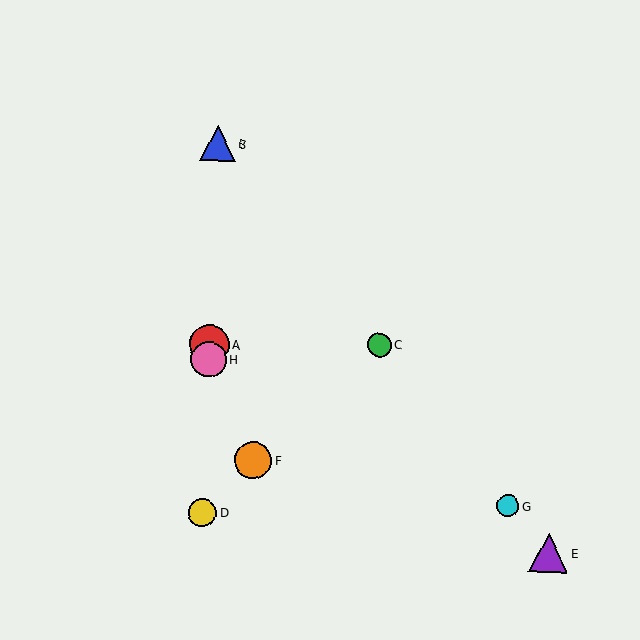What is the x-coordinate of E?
Object E is at x≈549.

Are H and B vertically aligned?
Yes, both are at x≈209.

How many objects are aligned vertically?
4 objects (A, B, D, H) are aligned vertically.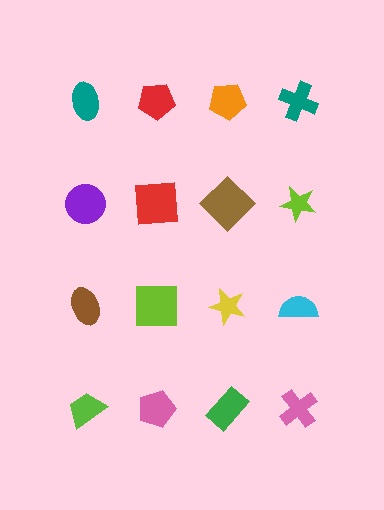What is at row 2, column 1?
A purple circle.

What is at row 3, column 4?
A cyan semicircle.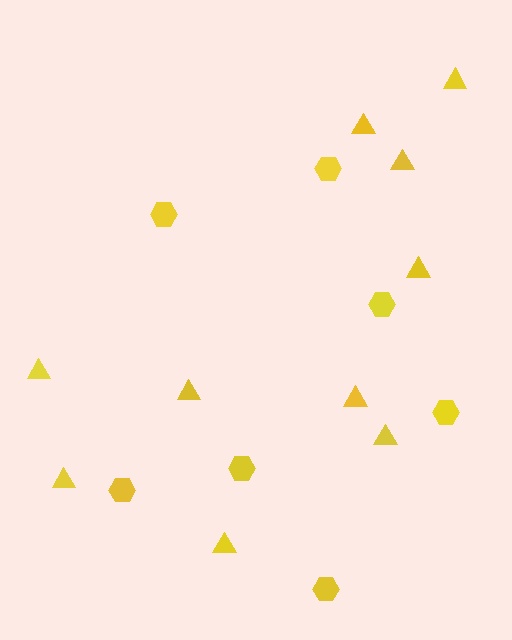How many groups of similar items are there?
There are 2 groups: one group of triangles (10) and one group of hexagons (7).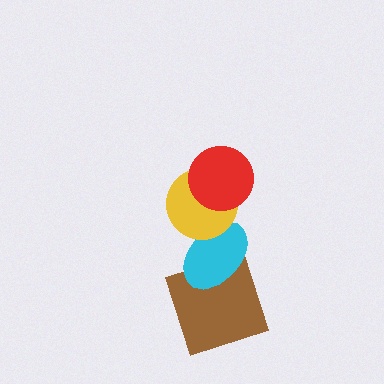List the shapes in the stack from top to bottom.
From top to bottom: the red circle, the yellow circle, the cyan ellipse, the brown square.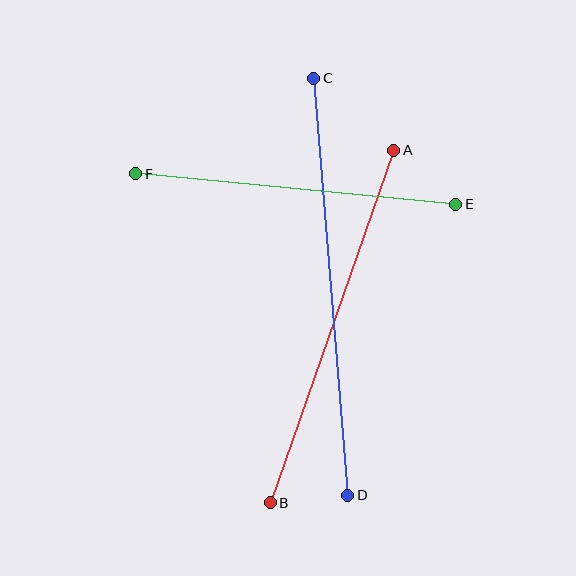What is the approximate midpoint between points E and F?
The midpoint is at approximately (296, 189) pixels.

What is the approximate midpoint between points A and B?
The midpoint is at approximately (332, 327) pixels.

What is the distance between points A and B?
The distance is approximately 373 pixels.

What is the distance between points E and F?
The distance is approximately 322 pixels.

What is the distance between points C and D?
The distance is approximately 418 pixels.